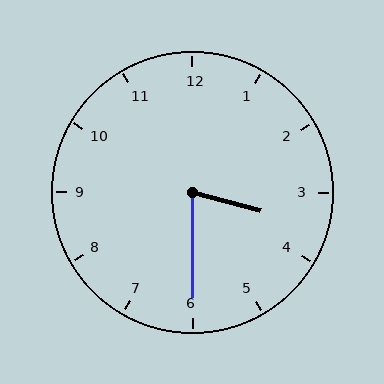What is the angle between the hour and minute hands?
Approximately 75 degrees.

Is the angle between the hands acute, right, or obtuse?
It is acute.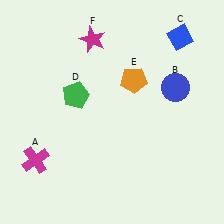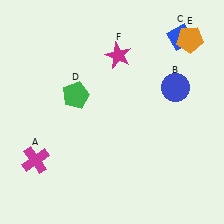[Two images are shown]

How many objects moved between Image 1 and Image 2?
2 objects moved between the two images.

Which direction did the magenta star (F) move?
The magenta star (F) moved right.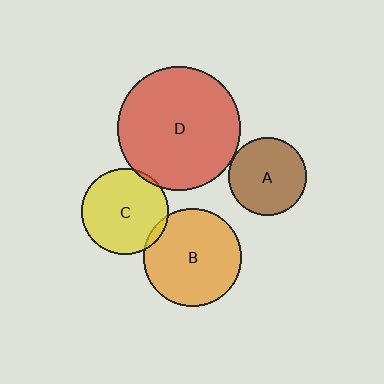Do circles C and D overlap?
Yes.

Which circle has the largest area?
Circle D (red).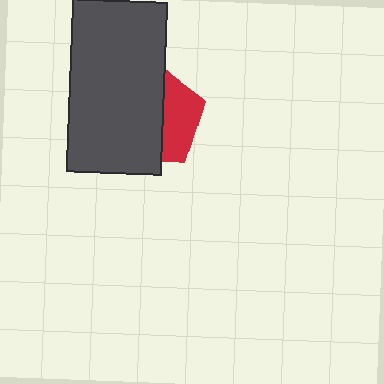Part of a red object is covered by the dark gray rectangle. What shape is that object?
It is a pentagon.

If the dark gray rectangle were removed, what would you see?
You would see the complete red pentagon.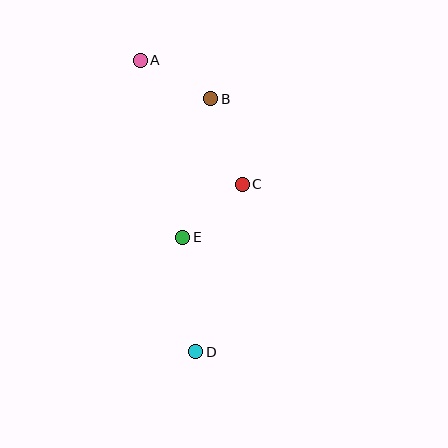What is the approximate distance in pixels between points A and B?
The distance between A and B is approximately 80 pixels.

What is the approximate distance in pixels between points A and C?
The distance between A and C is approximately 161 pixels.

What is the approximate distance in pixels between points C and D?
The distance between C and D is approximately 174 pixels.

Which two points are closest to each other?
Points C and E are closest to each other.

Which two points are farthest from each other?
Points A and D are farthest from each other.